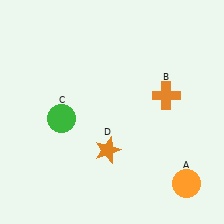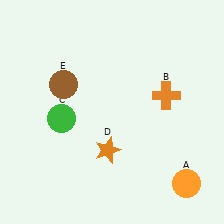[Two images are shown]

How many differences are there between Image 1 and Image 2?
There is 1 difference between the two images.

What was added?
A brown circle (E) was added in Image 2.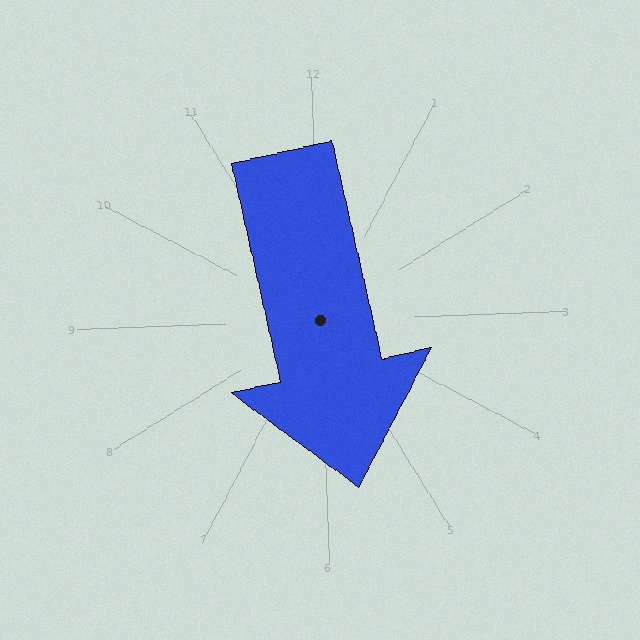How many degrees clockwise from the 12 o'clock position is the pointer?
Approximately 169 degrees.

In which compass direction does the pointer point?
South.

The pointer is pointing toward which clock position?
Roughly 6 o'clock.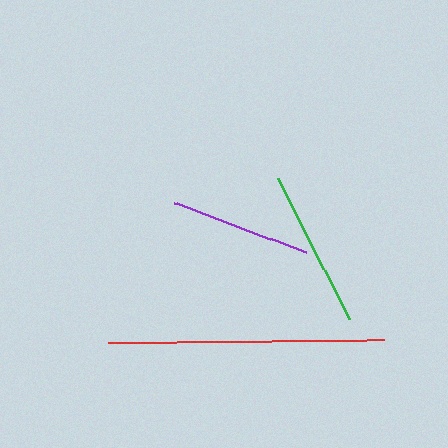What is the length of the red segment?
The red segment is approximately 275 pixels long.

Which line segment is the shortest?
The purple line is the shortest at approximately 142 pixels.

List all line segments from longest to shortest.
From longest to shortest: red, green, purple.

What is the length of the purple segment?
The purple segment is approximately 142 pixels long.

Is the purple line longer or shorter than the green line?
The green line is longer than the purple line.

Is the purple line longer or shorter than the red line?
The red line is longer than the purple line.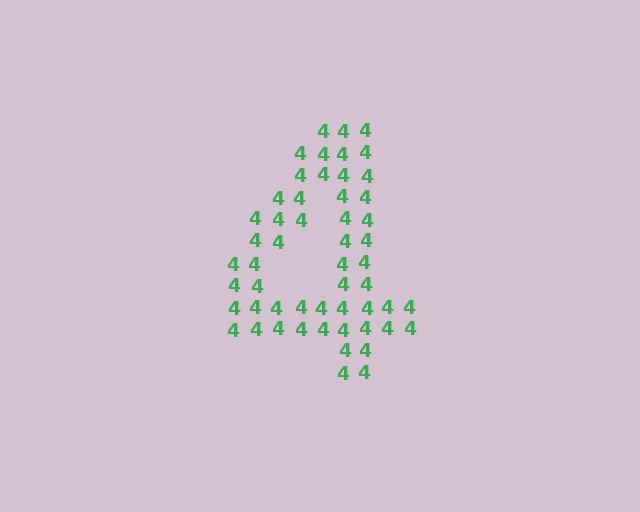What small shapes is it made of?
It is made of small digit 4's.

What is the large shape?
The large shape is the digit 4.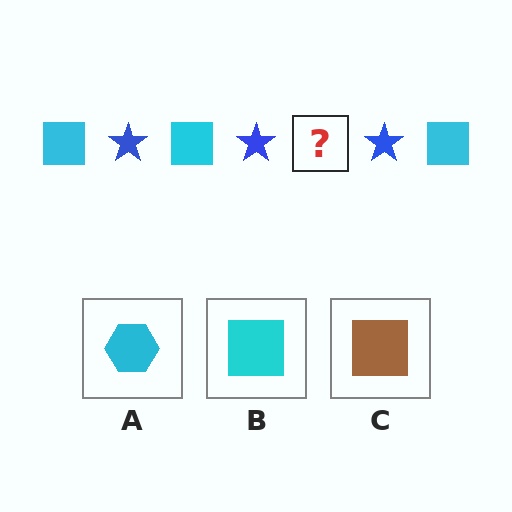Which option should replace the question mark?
Option B.